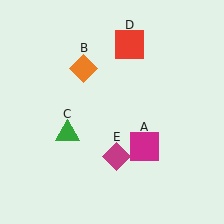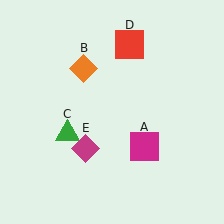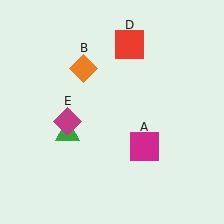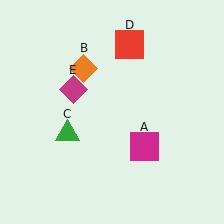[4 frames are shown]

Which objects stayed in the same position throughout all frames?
Magenta square (object A) and orange diamond (object B) and green triangle (object C) and red square (object D) remained stationary.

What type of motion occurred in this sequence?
The magenta diamond (object E) rotated clockwise around the center of the scene.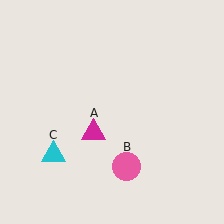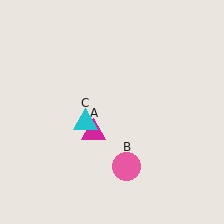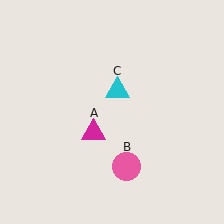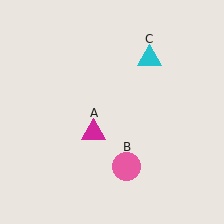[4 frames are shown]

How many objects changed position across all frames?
1 object changed position: cyan triangle (object C).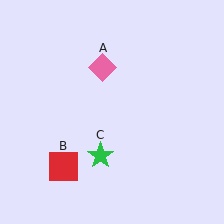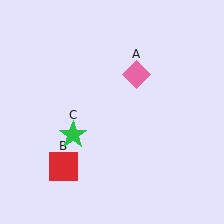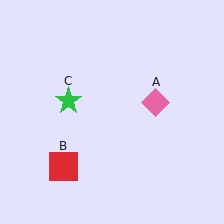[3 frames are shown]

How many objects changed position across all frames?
2 objects changed position: pink diamond (object A), green star (object C).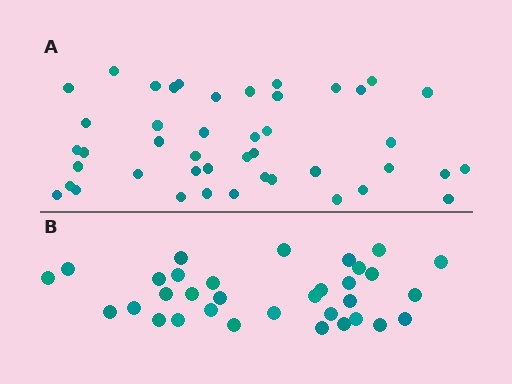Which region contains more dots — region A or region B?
Region A (the top region) has more dots.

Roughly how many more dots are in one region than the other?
Region A has roughly 12 or so more dots than region B.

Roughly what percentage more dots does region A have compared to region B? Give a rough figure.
About 35% more.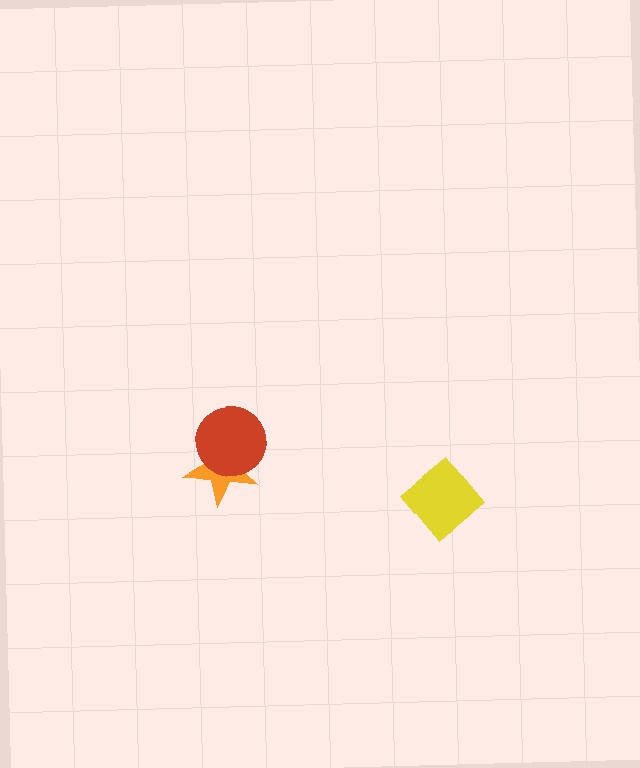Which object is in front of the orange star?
The red circle is in front of the orange star.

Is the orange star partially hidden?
Yes, it is partially covered by another shape.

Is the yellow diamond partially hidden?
No, no other shape covers it.